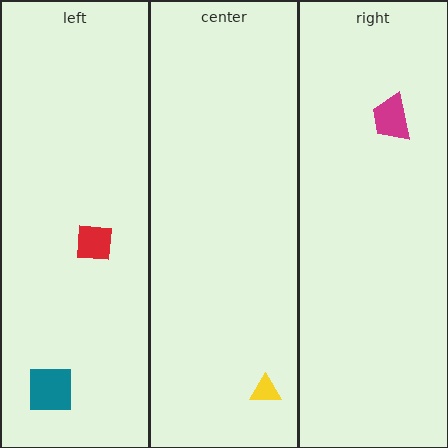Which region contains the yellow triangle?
The center region.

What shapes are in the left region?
The red square, the teal square.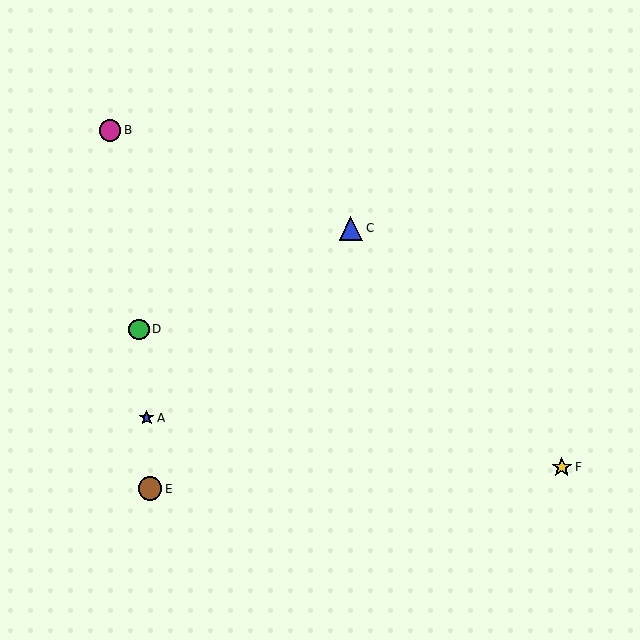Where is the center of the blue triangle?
The center of the blue triangle is at (351, 228).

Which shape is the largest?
The brown circle (labeled E) is the largest.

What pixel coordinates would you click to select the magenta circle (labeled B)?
Click at (110, 130) to select the magenta circle B.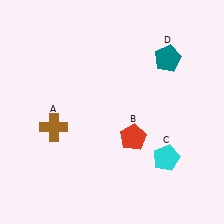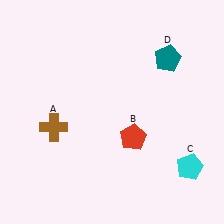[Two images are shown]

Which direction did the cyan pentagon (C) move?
The cyan pentagon (C) moved right.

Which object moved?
The cyan pentagon (C) moved right.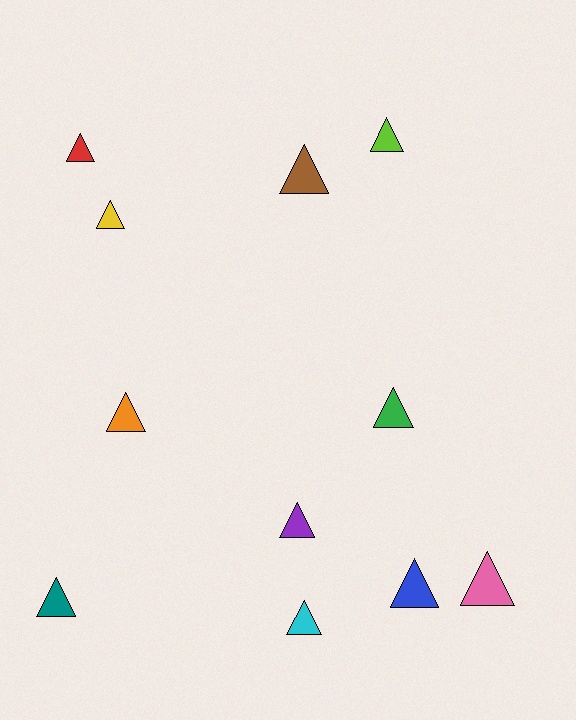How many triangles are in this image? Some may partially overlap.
There are 11 triangles.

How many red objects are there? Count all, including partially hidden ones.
There is 1 red object.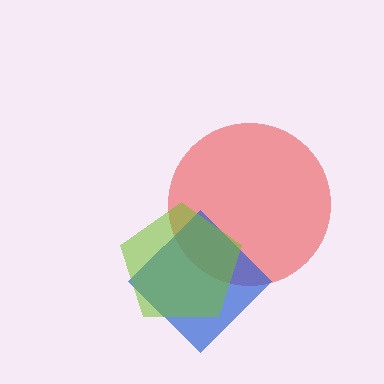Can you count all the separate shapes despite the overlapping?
Yes, there are 3 separate shapes.